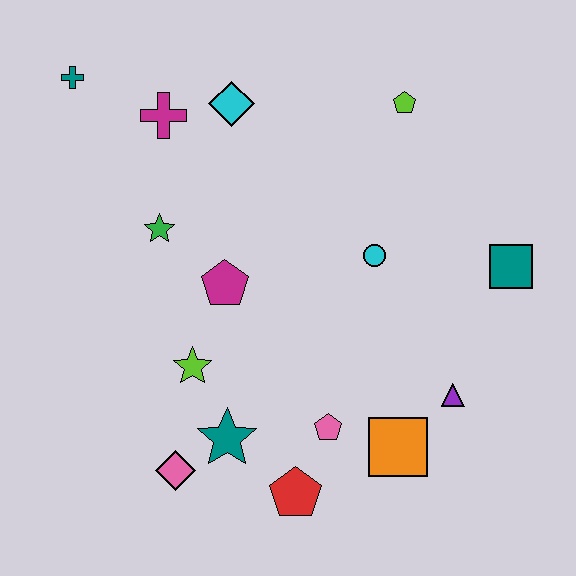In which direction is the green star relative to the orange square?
The green star is to the left of the orange square.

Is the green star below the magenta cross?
Yes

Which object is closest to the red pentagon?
The pink pentagon is closest to the red pentagon.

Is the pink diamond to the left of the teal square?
Yes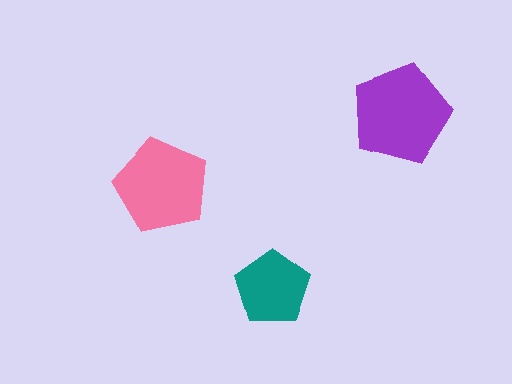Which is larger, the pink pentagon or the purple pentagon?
The purple one.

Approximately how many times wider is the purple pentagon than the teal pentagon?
About 1.5 times wider.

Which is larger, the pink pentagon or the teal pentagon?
The pink one.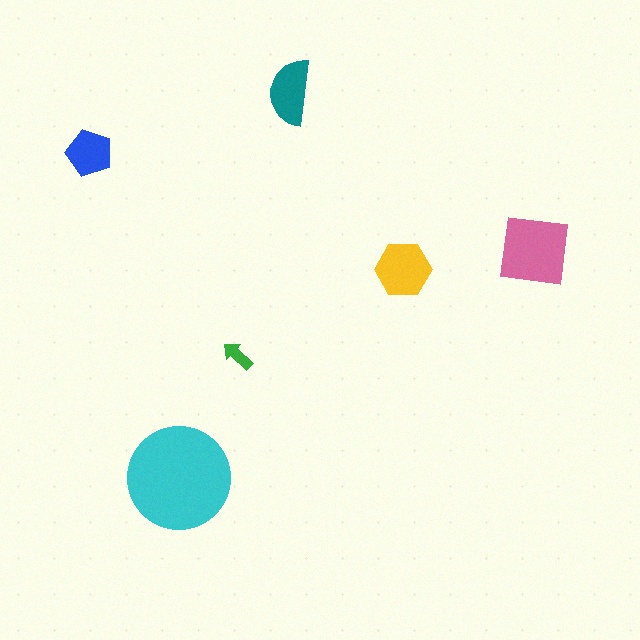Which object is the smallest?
The green arrow.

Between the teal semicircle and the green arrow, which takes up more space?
The teal semicircle.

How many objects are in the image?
There are 6 objects in the image.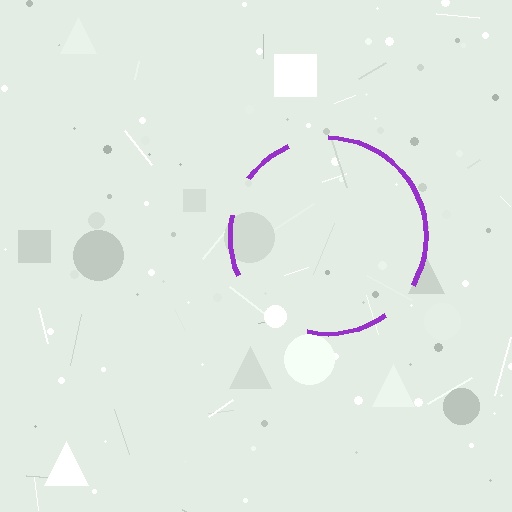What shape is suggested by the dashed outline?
The dashed outline suggests a circle.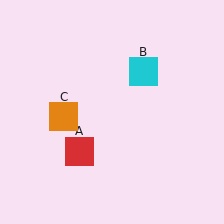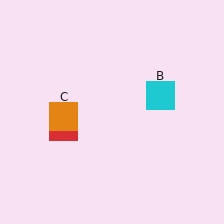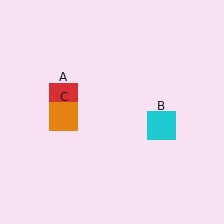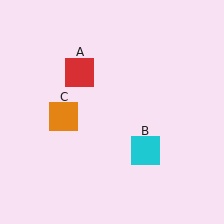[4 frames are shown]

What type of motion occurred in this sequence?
The red square (object A), cyan square (object B) rotated clockwise around the center of the scene.